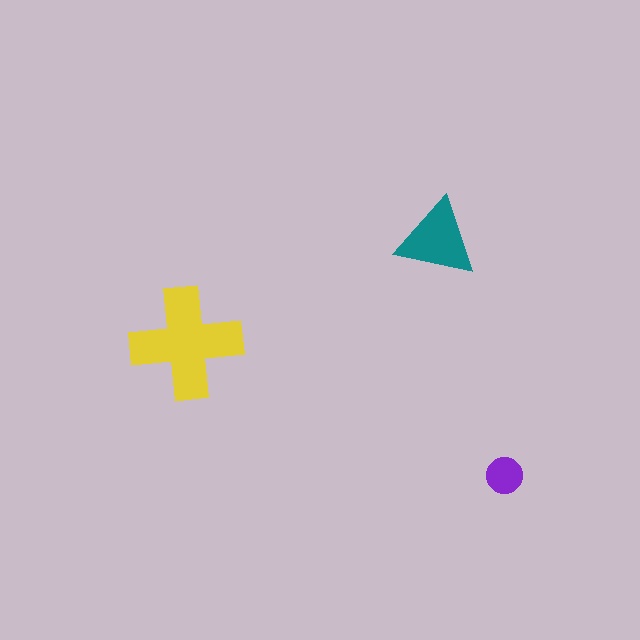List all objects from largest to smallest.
The yellow cross, the teal triangle, the purple circle.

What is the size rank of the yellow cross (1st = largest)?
1st.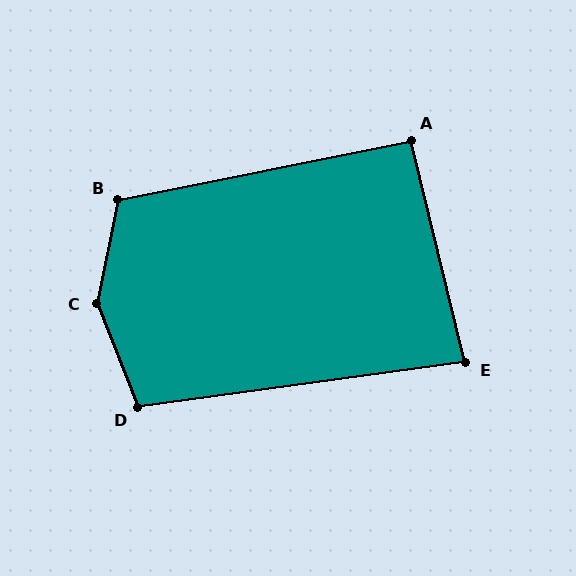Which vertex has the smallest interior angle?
E, at approximately 84 degrees.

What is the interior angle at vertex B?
Approximately 113 degrees (obtuse).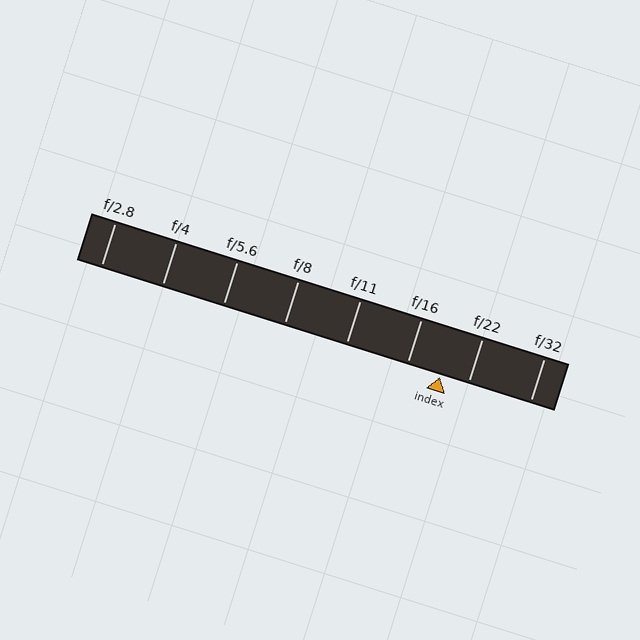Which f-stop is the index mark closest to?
The index mark is closest to f/22.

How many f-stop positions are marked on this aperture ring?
There are 8 f-stop positions marked.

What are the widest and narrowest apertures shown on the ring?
The widest aperture shown is f/2.8 and the narrowest is f/32.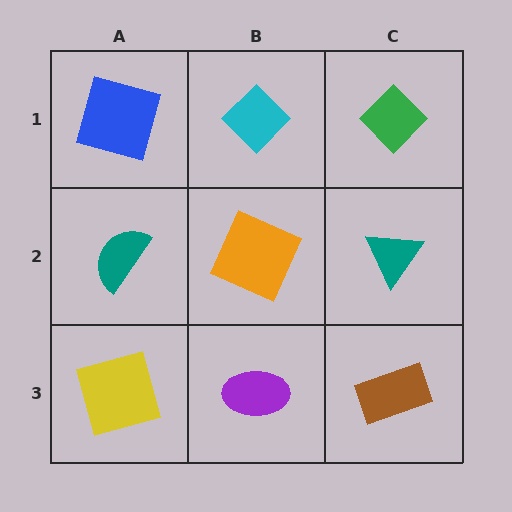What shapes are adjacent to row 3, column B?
An orange square (row 2, column B), a yellow square (row 3, column A), a brown rectangle (row 3, column C).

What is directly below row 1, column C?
A teal triangle.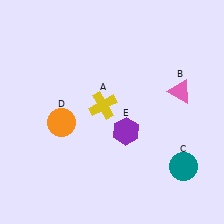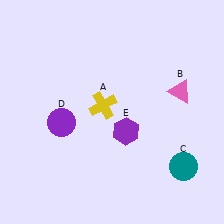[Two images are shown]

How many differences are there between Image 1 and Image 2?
There is 1 difference between the two images.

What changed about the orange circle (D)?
In Image 1, D is orange. In Image 2, it changed to purple.